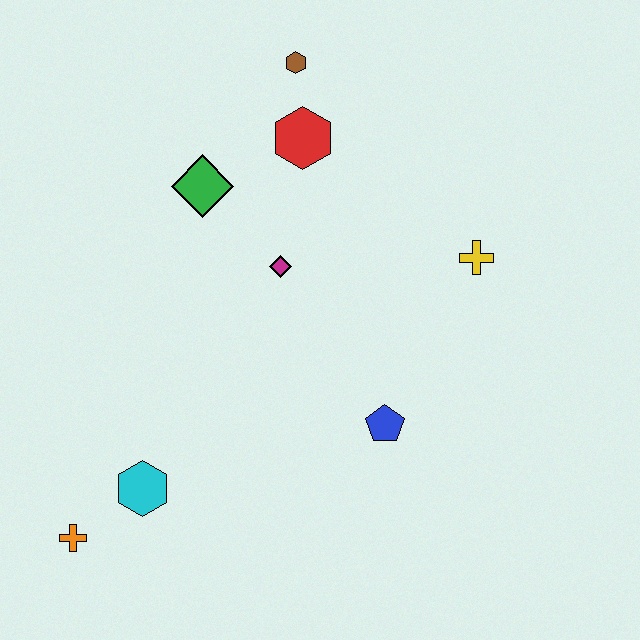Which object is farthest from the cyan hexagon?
The brown hexagon is farthest from the cyan hexagon.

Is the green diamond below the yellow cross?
No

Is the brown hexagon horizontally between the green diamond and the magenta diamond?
No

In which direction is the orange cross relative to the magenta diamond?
The orange cross is below the magenta diamond.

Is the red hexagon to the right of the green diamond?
Yes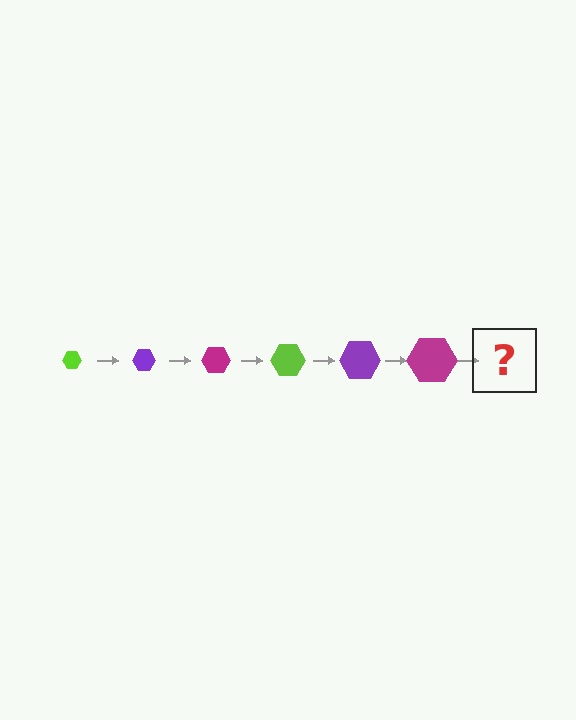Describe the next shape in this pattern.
It should be a lime hexagon, larger than the previous one.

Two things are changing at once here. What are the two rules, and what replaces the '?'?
The two rules are that the hexagon grows larger each step and the color cycles through lime, purple, and magenta. The '?' should be a lime hexagon, larger than the previous one.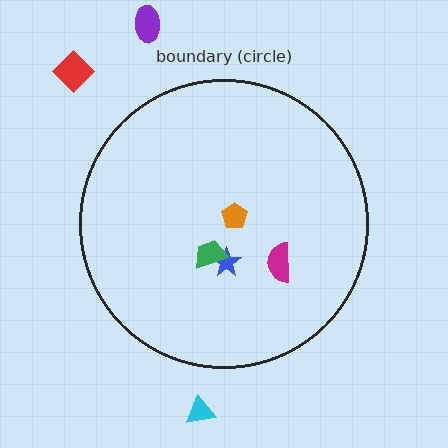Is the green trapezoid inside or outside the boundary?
Inside.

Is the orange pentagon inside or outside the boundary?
Inside.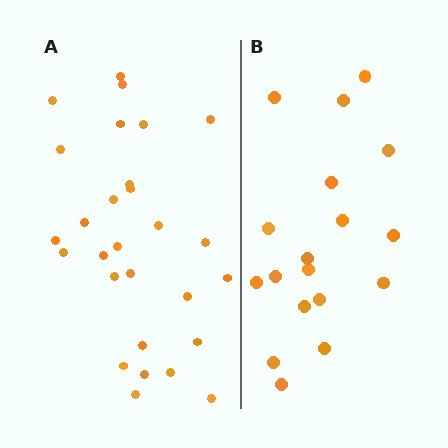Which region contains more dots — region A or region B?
Region A (the left region) has more dots.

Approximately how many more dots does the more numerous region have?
Region A has roughly 10 or so more dots than region B.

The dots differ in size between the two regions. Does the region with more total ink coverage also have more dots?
No. Region B has more total ink coverage because its dots are larger, but region A actually contains more individual dots. Total area can be misleading — the number of items is what matters here.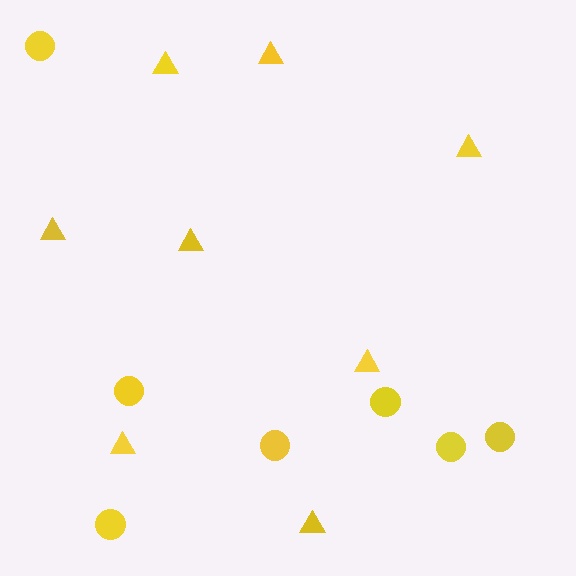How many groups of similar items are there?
There are 2 groups: one group of triangles (8) and one group of circles (7).